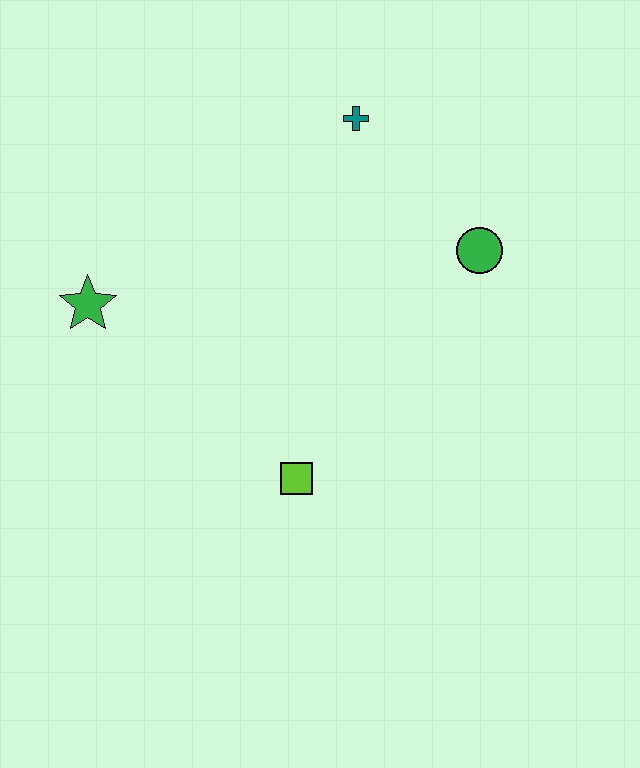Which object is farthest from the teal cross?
The lime square is farthest from the teal cross.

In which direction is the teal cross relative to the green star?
The teal cross is to the right of the green star.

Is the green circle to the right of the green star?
Yes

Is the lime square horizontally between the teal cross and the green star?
Yes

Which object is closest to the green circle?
The teal cross is closest to the green circle.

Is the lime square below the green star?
Yes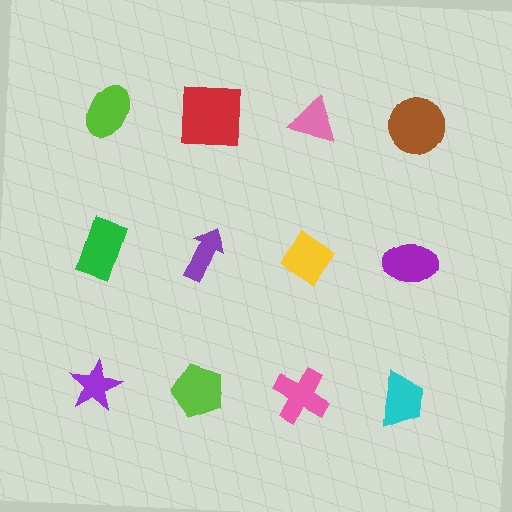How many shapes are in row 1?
4 shapes.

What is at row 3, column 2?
A lime pentagon.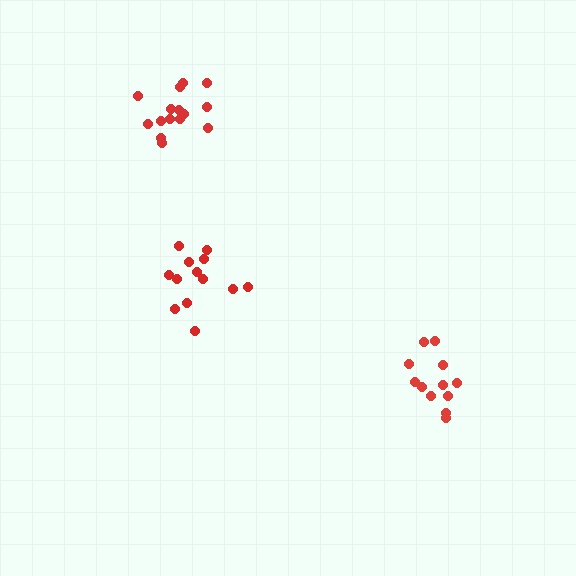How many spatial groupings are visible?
There are 3 spatial groupings.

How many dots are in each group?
Group 1: 12 dots, Group 2: 13 dots, Group 3: 15 dots (40 total).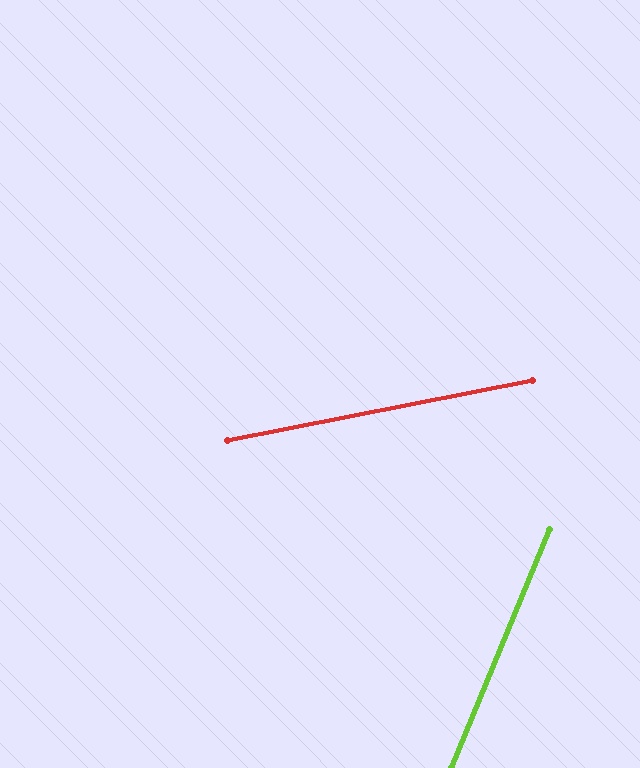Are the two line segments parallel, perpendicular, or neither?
Neither parallel nor perpendicular — they differ by about 56°.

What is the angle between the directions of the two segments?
Approximately 56 degrees.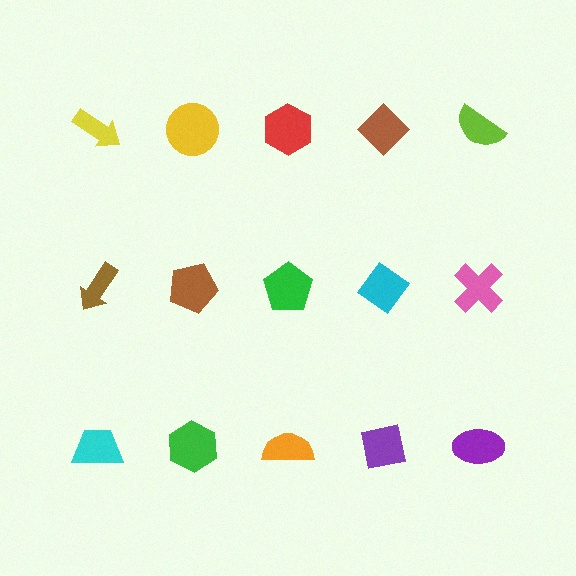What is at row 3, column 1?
A cyan trapezoid.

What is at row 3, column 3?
An orange semicircle.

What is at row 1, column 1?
A yellow arrow.